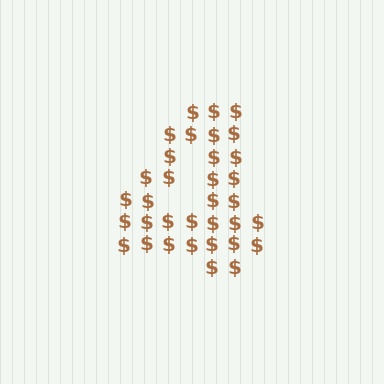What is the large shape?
The large shape is the digit 4.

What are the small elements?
The small elements are dollar signs.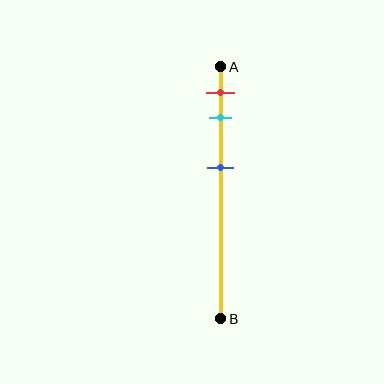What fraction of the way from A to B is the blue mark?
The blue mark is approximately 40% (0.4) of the way from A to B.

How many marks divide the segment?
There are 3 marks dividing the segment.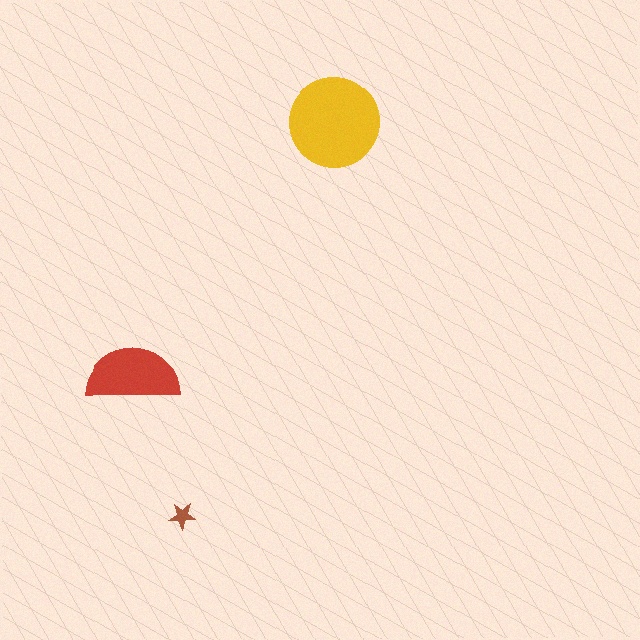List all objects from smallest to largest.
The brown star, the red semicircle, the yellow circle.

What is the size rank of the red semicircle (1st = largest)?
2nd.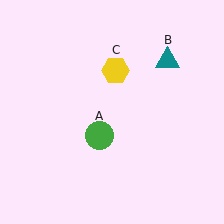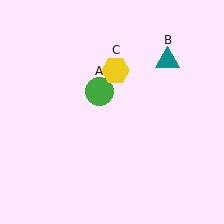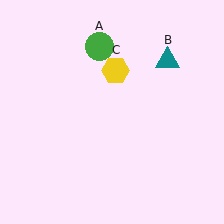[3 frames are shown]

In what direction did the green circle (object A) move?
The green circle (object A) moved up.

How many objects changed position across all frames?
1 object changed position: green circle (object A).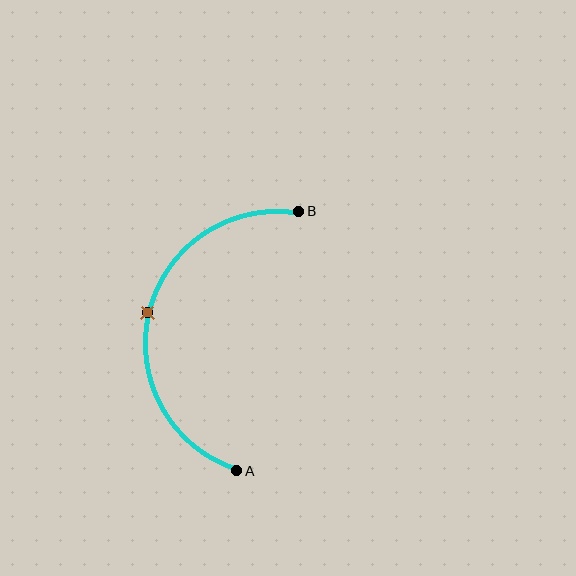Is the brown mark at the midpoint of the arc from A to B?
Yes. The brown mark lies on the arc at equal arc-length from both A and B — it is the arc midpoint.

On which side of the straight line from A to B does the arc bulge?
The arc bulges to the left of the straight line connecting A and B.